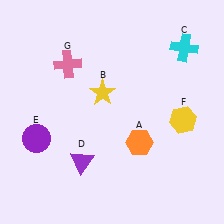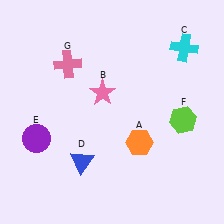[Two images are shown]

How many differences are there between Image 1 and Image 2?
There are 3 differences between the two images.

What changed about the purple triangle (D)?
In Image 1, D is purple. In Image 2, it changed to blue.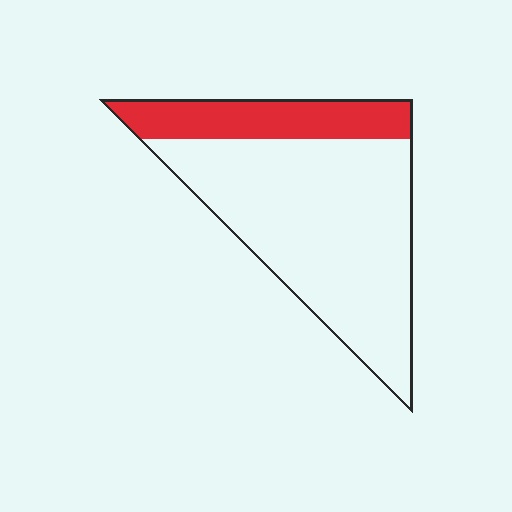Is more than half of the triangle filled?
No.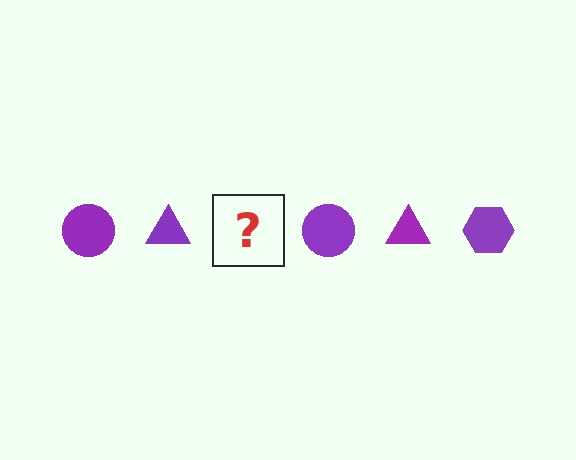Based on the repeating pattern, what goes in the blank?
The blank should be a purple hexagon.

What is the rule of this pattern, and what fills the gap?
The rule is that the pattern cycles through circle, triangle, hexagon shapes in purple. The gap should be filled with a purple hexagon.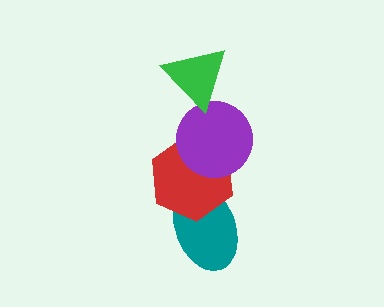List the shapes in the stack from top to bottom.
From top to bottom: the green triangle, the purple circle, the red hexagon, the teal ellipse.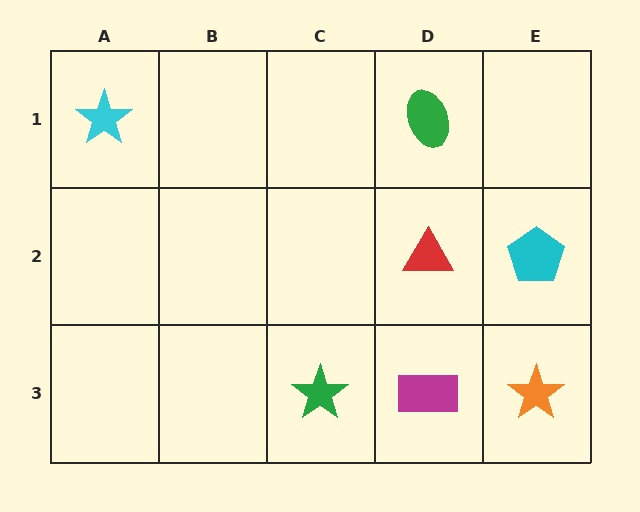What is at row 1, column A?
A cyan star.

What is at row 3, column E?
An orange star.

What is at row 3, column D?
A magenta rectangle.